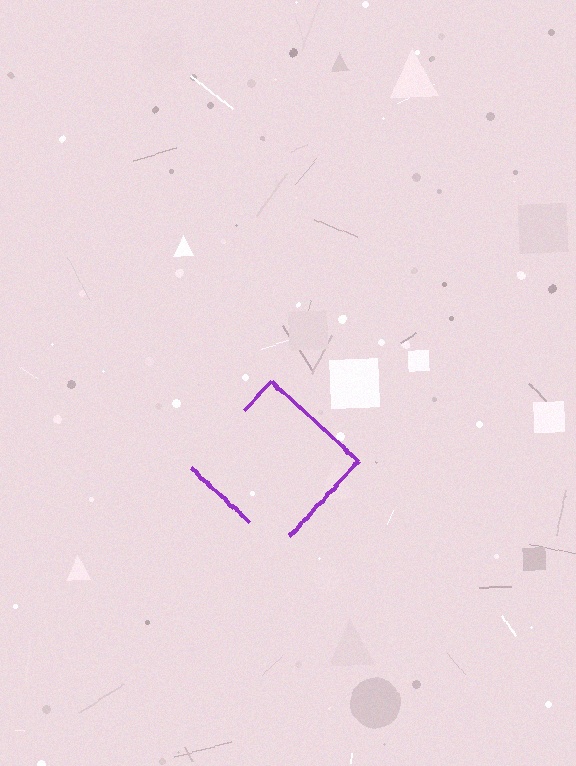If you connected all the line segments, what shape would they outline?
They would outline a diamond.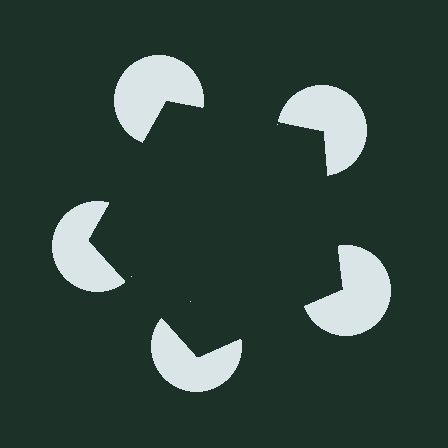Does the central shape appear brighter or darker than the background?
It typically appears slightly darker than the background, even though no actual brightness change is drawn.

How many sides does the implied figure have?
5 sides.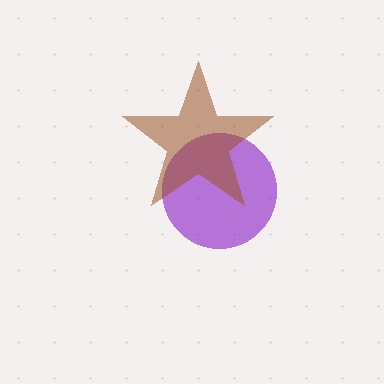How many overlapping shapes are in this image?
There are 2 overlapping shapes in the image.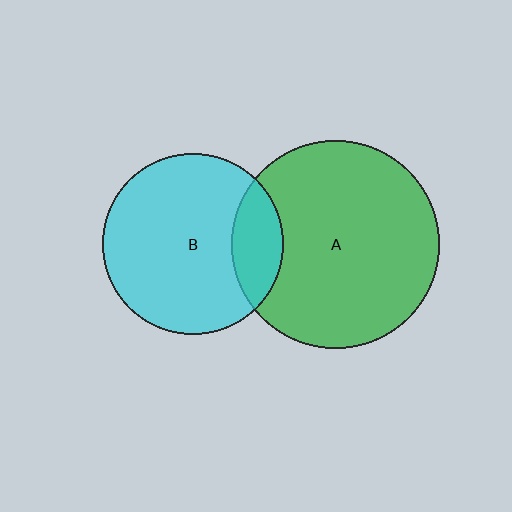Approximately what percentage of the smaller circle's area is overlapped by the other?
Approximately 20%.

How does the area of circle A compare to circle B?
Approximately 1.3 times.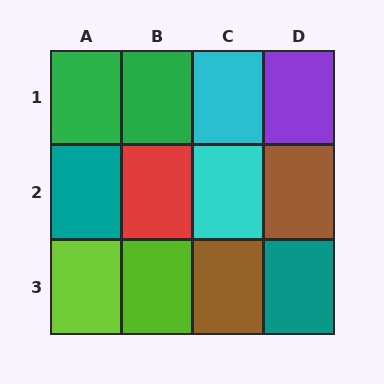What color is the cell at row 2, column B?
Red.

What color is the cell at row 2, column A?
Teal.